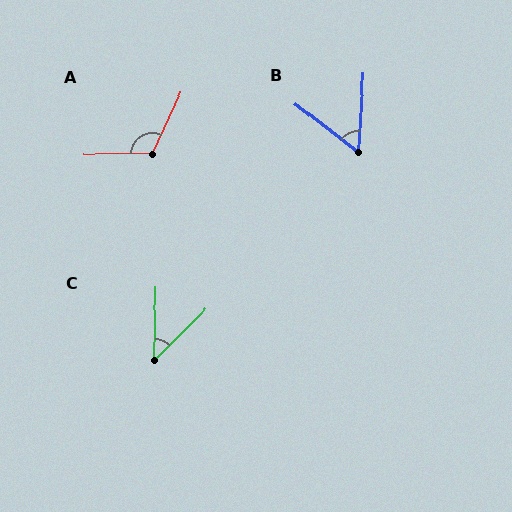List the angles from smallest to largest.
C (44°), B (56°), A (115°).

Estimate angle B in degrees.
Approximately 56 degrees.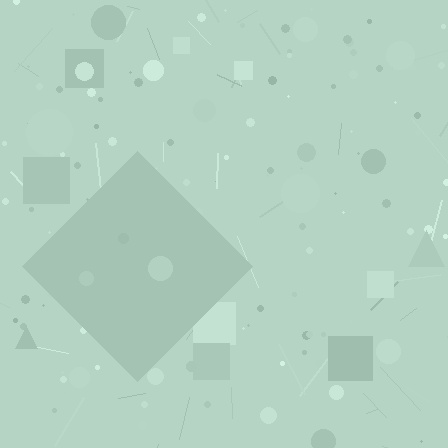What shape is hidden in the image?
A diamond is hidden in the image.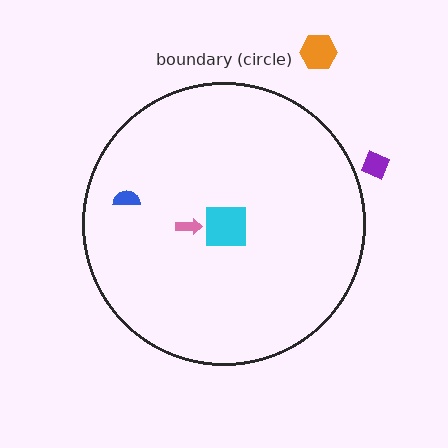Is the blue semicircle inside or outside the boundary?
Inside.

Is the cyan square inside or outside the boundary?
Inside.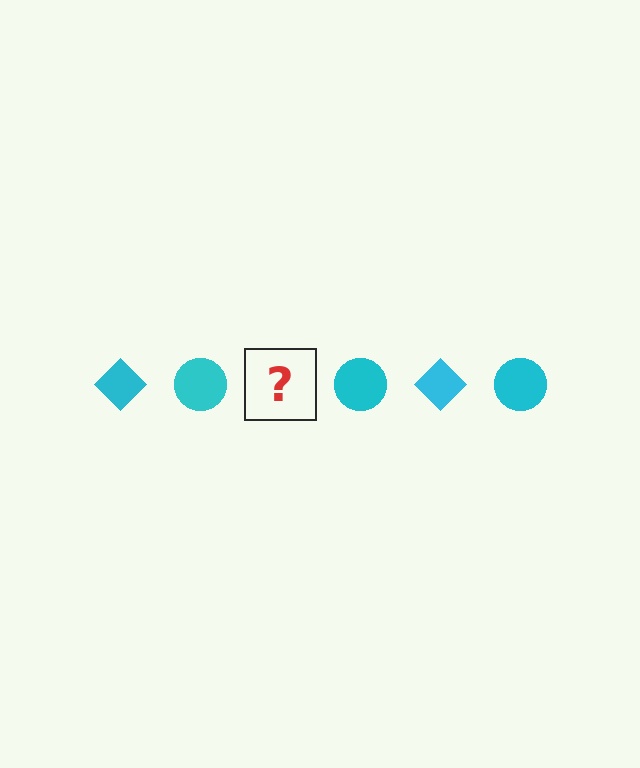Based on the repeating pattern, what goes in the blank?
The blank should be a cyan diamond.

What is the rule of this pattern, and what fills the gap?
The rule is that the pattern cycles through diamond, circle shapes in cyan. The gap should be filled with a cyan diamond.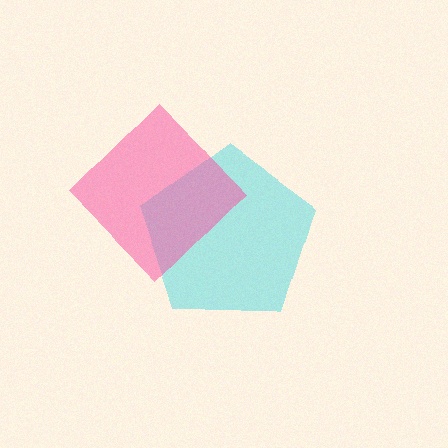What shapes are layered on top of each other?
The layered shapes are: a cyan pentagon, a pink diamond.